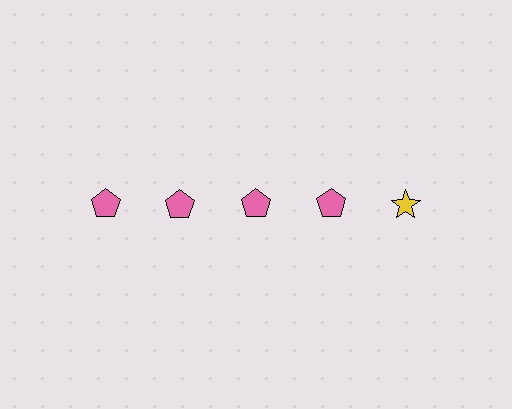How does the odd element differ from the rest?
It differs in both color (yellow instead of pink) and shape (star instead of pentagon).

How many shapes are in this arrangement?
There are 5 shapes arranged in a grid pattern.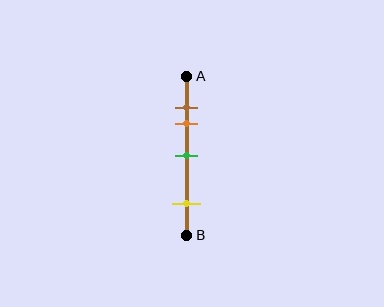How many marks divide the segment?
There are 4 marks dividing the segment.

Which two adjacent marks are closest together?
The brown and orange marks are the closest adjacent pair.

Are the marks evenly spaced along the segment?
No, the marks are not evenly spaced.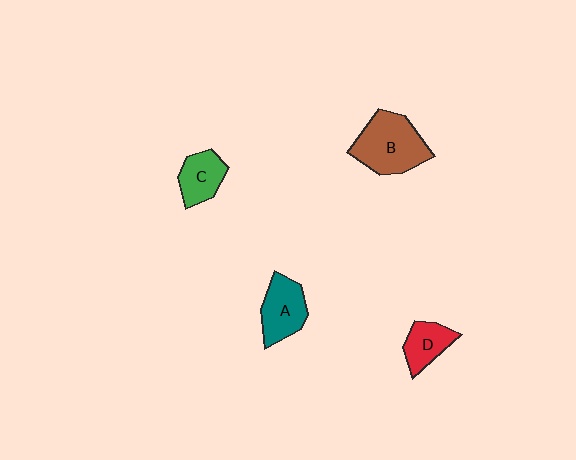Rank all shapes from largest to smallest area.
From largest to smallest: B (brown), A (teal), C (green), D (red).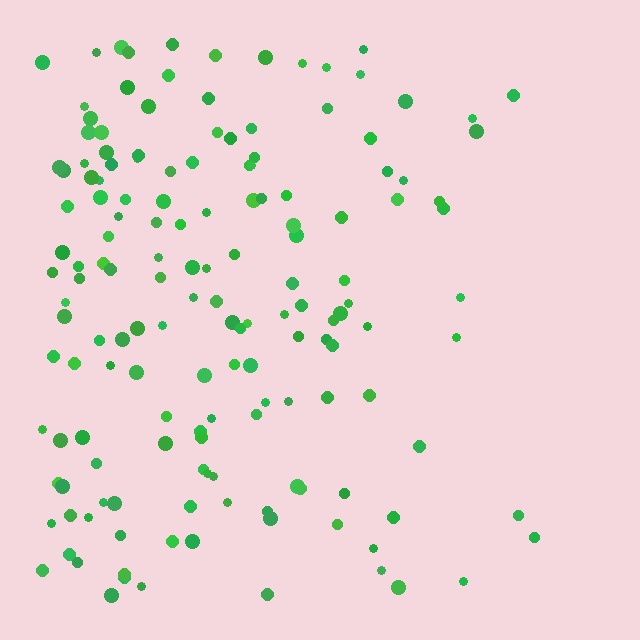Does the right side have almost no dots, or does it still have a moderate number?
Still a moderate number, just noticeably fewer than the left.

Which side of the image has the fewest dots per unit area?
The right.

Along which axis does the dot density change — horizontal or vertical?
Horizontal.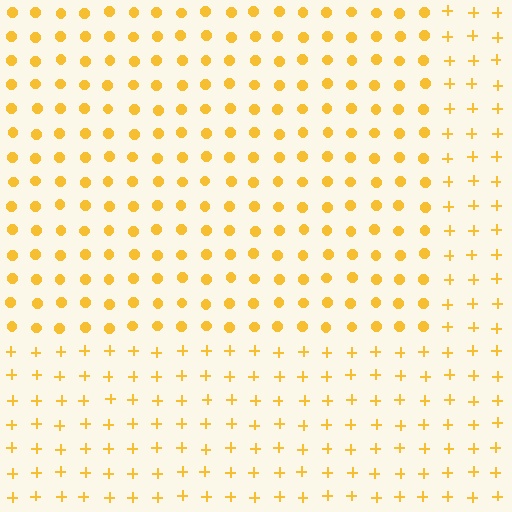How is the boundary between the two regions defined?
The boundary is defined by a change in element shape: circles inside vs. plus signs outside. All elements share the same color and spacing.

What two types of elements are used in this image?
The image uses circles inside the rectangle region and plus signs outside it.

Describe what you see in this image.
The image is filled with small yellow elements arranged in a uniform grid. A rectangle-shaped region contains circles, while the surrounding area contains plus signs. The boundary is defined purely by the change in element shape.